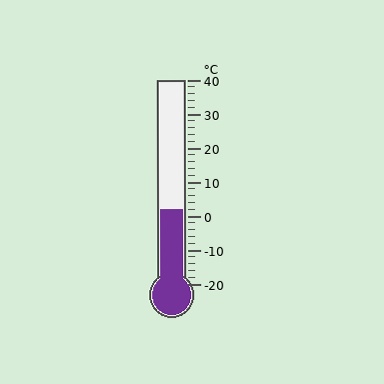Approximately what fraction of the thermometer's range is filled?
The thermometer is filled to approximately 35% of its range.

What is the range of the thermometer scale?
The thermometer scale ranges from -20°C to 40°C.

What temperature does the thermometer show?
The thermometer shows approximately 2°C.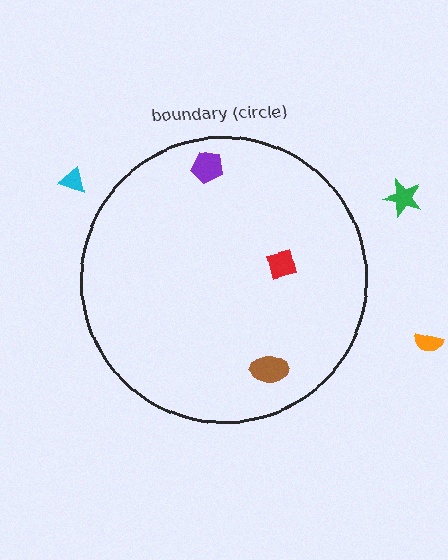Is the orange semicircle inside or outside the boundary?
Outside.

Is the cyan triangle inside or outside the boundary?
Outside.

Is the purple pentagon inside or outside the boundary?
Inside.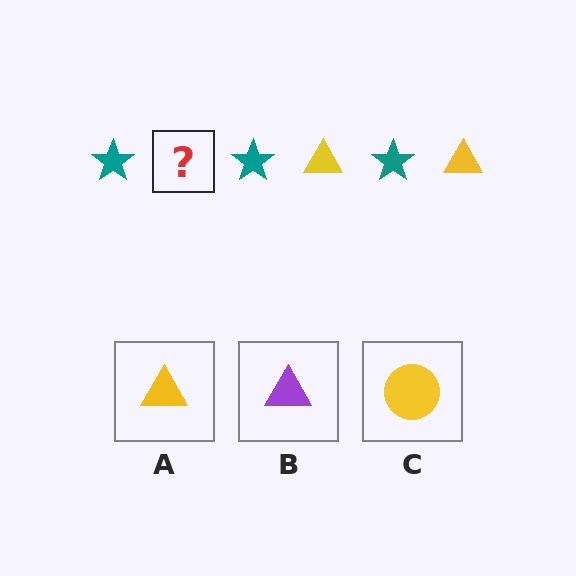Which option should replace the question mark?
Option A.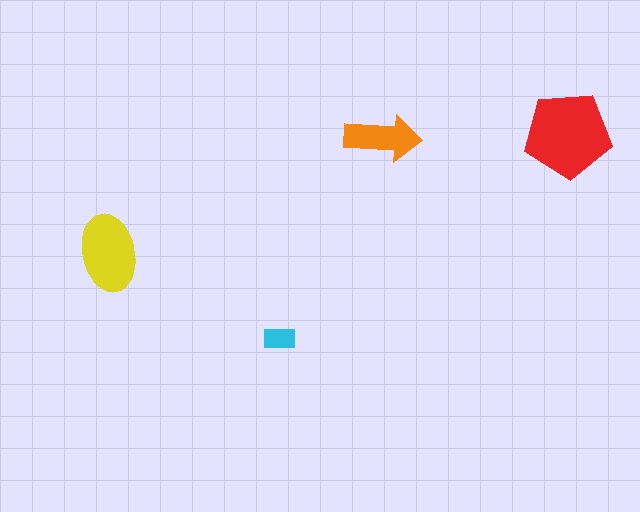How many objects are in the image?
There are 4 objects in the image.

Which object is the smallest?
The cyan rectangle.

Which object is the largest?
The red pentagon.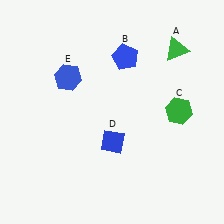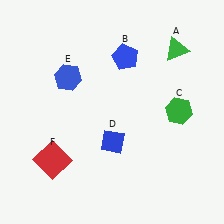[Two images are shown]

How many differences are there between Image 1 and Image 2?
There is 1 difference between the two images.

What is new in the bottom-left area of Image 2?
A red square (F) was added in the bottom-left area of Image 2.